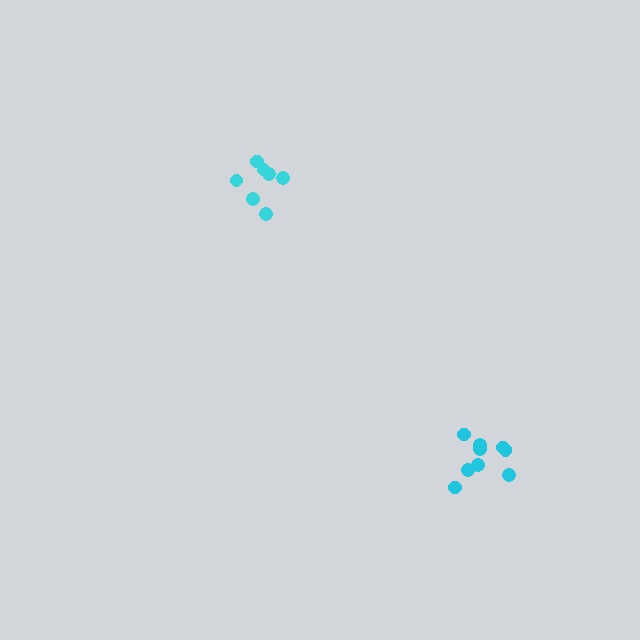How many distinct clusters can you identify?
There are 2 distinct clusters.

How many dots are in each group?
Group 1: 9 dots, Group 2: 7 dots (16 total).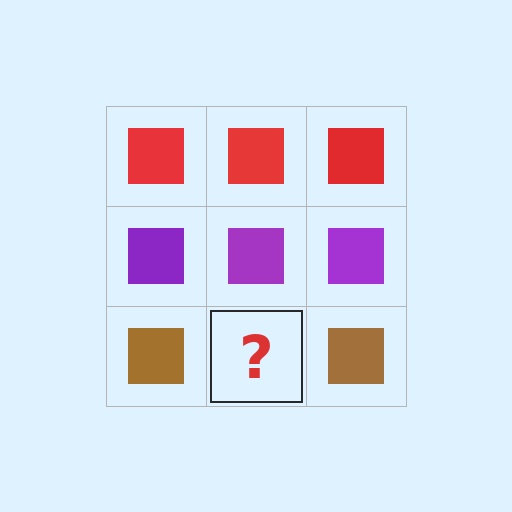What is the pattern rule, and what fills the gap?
The rule is that each row has a consistent color. The gap should be filled with a brown square.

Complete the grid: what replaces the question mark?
The question mark should be replaced with a brown square.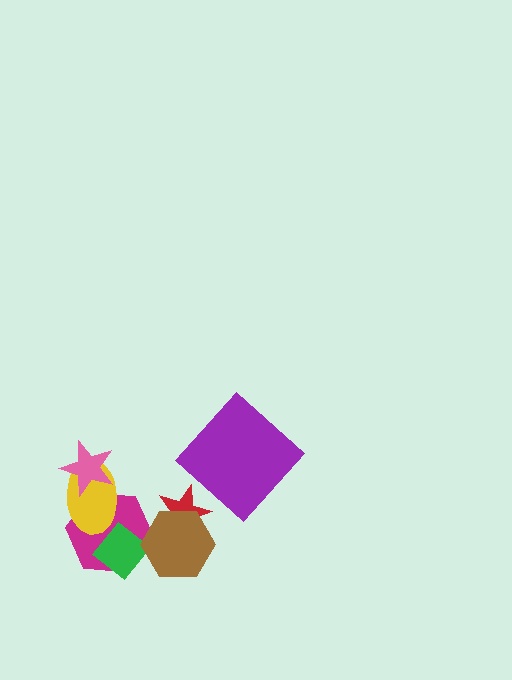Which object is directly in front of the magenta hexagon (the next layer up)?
The green diamond is directly in front of the magenta hexagon.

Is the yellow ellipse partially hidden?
Yes, it is partially covered by another shape.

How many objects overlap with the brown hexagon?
3 objects overlap with the brown hexagon.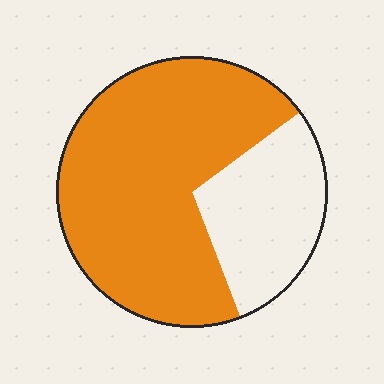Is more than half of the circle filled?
Yes.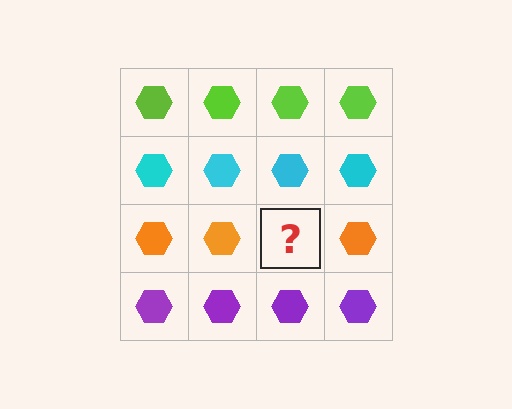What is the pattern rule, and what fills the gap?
The rule is that each row has a consistent color. The gap should be filled with an orange hexagon.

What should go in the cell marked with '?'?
The missing cell should contain an orange hexagon.